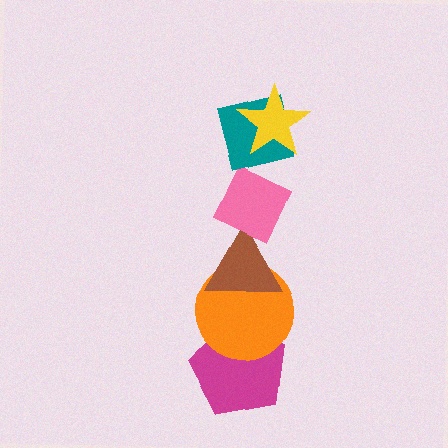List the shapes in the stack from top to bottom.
From top to bottom: the yellow star, the teal square, the pink diamond, the brown triangle, the orange circle, the magenta pentagon.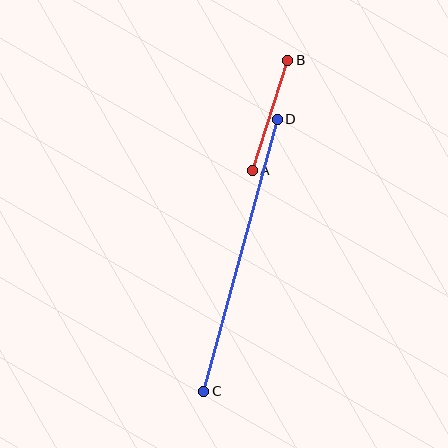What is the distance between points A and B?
The distance is approximately 116 pixels.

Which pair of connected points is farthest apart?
Points C and D are farthest apart.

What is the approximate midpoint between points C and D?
The midpoint is at approximately (241, 255) pixels.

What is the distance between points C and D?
The distance is approximately 282 pixels.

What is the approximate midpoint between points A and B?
The midpoint is at approximately (270, 115) pixels.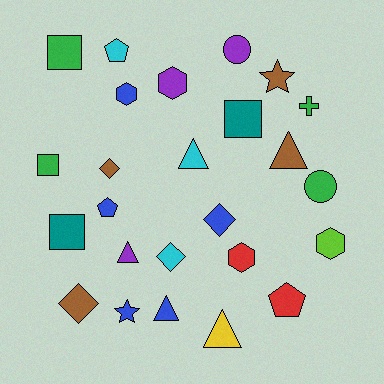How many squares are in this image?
There are 4 squares.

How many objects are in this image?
There are 25 objects.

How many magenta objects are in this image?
There are no magenta objects.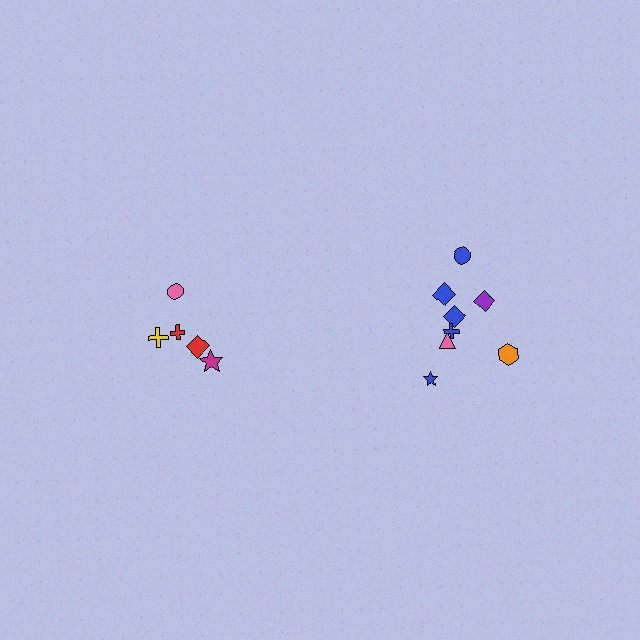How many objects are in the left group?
There are 5 objects.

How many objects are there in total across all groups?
There are 13 objects.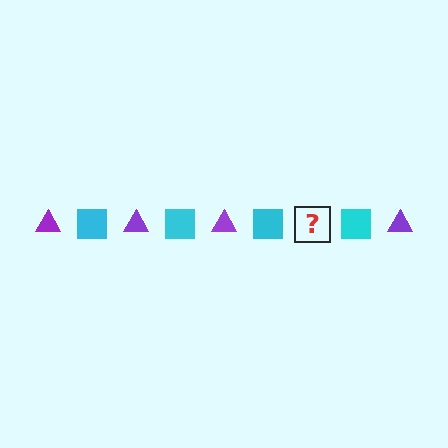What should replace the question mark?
The question mark should be replaced with a purple triangle.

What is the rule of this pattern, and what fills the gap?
The rule is that the pattern alternates between purple triangle and cyan square. The gap should be filled with a purple triangle.